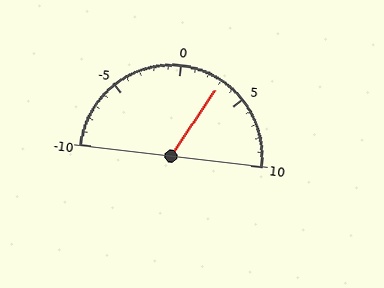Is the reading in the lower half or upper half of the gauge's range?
The reading is in the upper half of the range (-10 to 10).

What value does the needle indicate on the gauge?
The needle indicates approximately 3.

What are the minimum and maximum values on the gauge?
The gauge ranges from -10 to 10.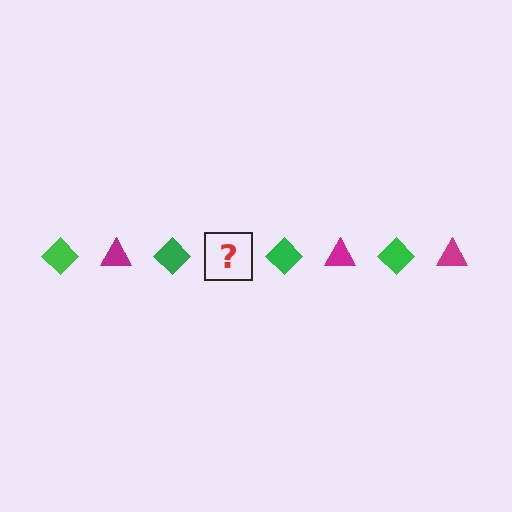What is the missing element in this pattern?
The missing element is a magenta triangle.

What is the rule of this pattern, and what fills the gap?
The rule is that the pattern alternates between green diamond and magenta triangle. The gap should be filled with a magenta triangle.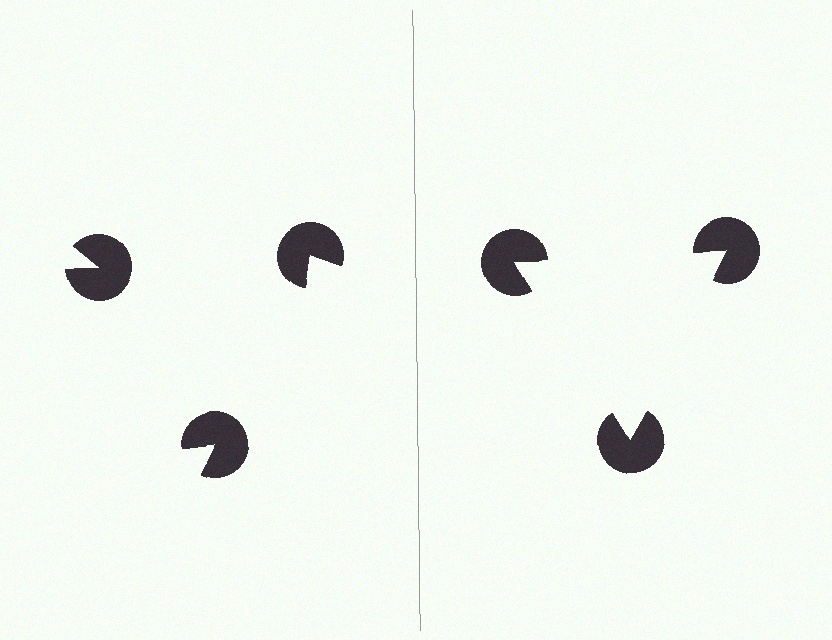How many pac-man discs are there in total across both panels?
6 — 3 on each side.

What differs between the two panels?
The pac-man discs are positioned identically on both sides; only the wedge orientations differ. On the right they align to a triangle; on the left they are misaligned.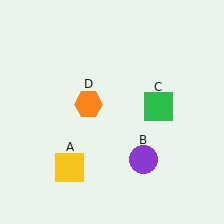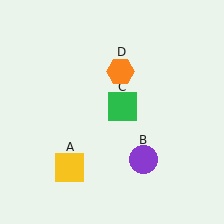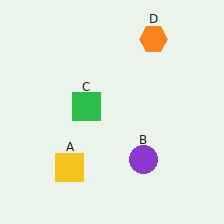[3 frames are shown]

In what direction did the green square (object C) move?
The green square (object C) moved left.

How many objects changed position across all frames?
2 objects changed position: green square (object C), orange hexagon (object D).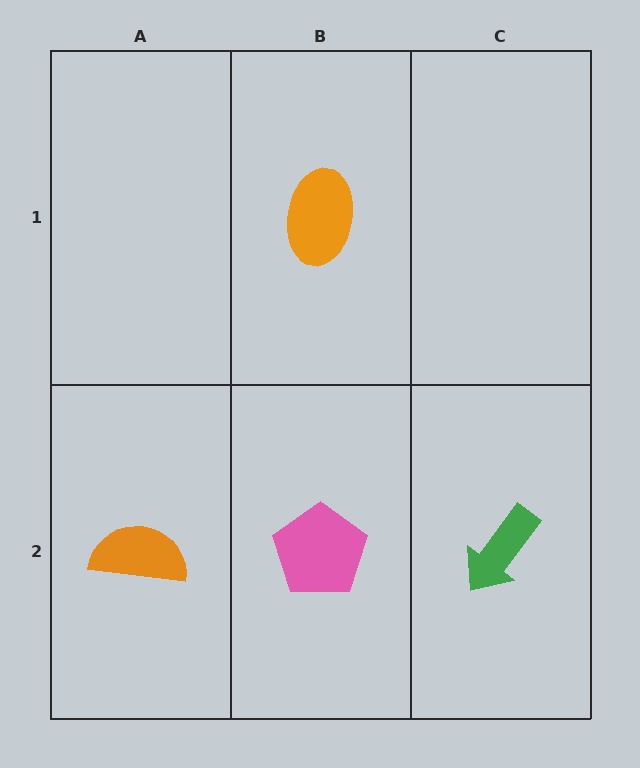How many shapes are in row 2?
3 shapes.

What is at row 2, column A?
An orange semicircle.